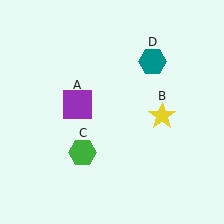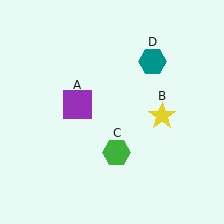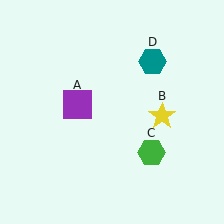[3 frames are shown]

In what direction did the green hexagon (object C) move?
The green hexagon (object C) moved right.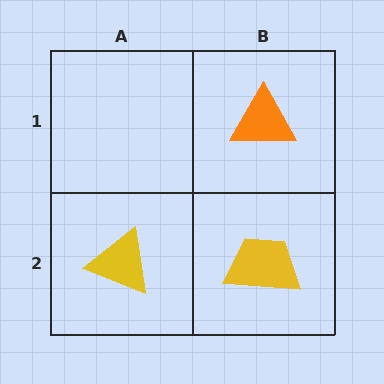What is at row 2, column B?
A yellow trapezoid.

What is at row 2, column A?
A yellow triangle.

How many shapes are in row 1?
1 shape.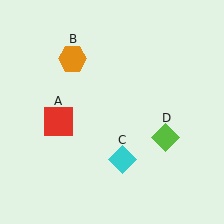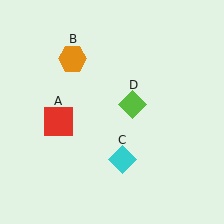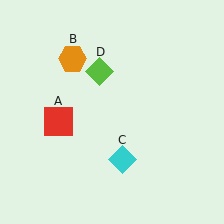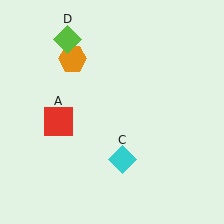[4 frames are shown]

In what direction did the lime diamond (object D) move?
The lime diamond (object D) moved up and to the left.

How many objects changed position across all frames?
1 object changed position: lime diamond (object D).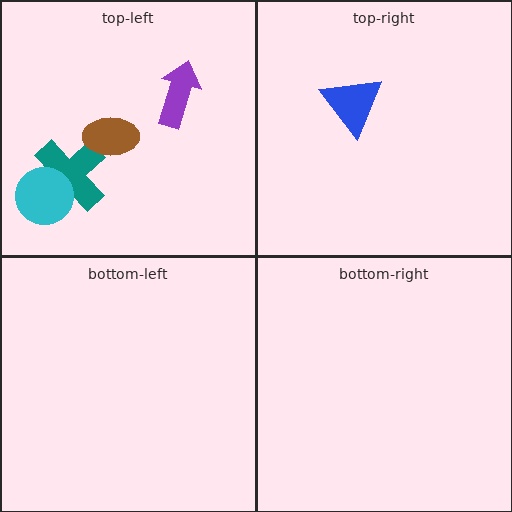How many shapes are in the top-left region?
4.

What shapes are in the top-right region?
The blue triangle.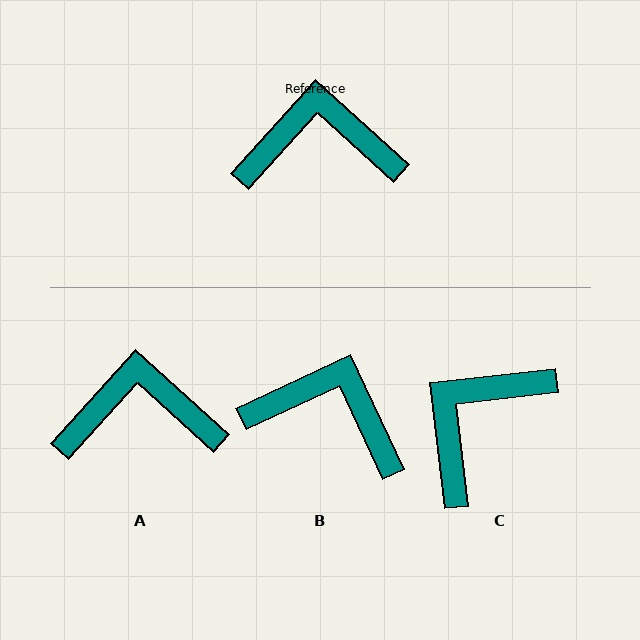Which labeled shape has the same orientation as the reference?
A.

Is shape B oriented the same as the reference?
No, it is off by about 23 degrees.